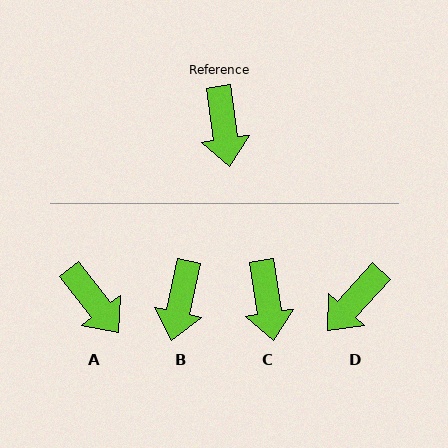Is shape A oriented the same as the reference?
No, it is off by about 30 degrees.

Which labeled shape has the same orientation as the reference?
C.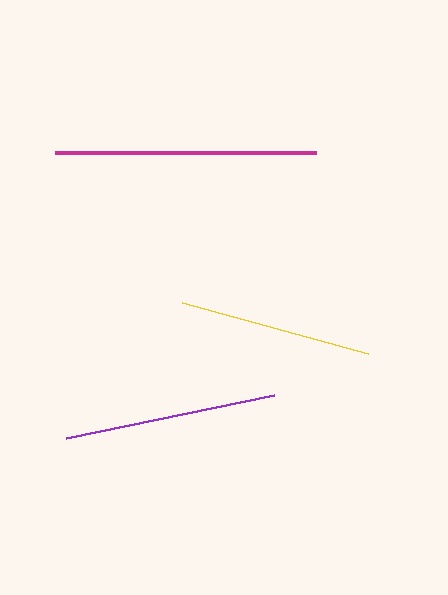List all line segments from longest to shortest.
From longest to shortest: magenta, purple, yellow.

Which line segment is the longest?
The magenta line is the longest at approximately 260 pixels.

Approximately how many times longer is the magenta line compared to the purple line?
The magenta line is approximately 1.2 times the length of the purple line.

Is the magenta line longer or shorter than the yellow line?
The magenta line is longer than the yellow line.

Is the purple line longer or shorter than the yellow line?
The purple line is longer than the yellow line.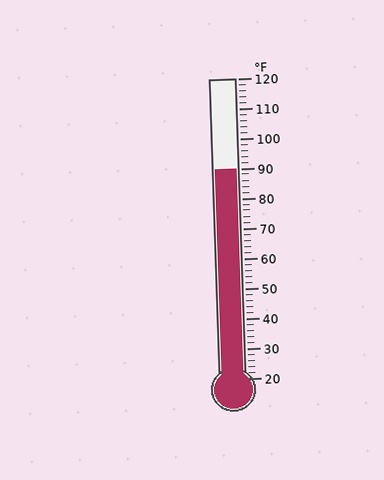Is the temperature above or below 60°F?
The temperature is above 60°F.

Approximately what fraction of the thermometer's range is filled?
The thermometer is filled to approximately 70% of its range.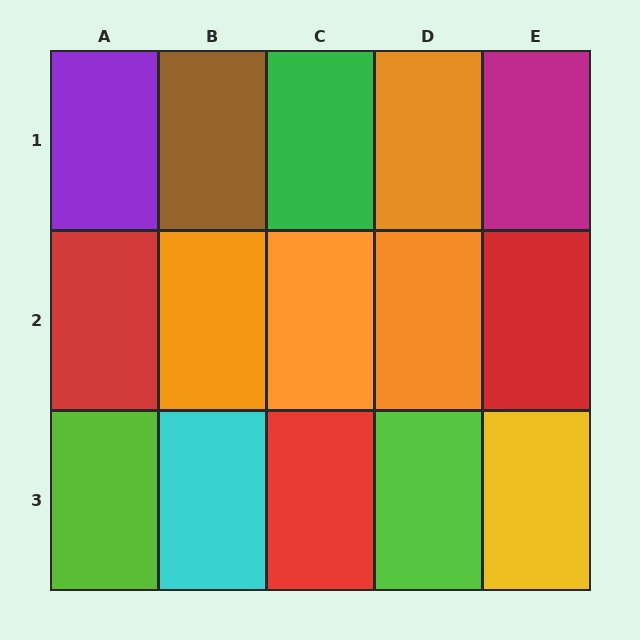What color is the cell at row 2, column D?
Orange.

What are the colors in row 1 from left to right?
Purple, brown, green, orange, magenta.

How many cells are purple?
1 cell is purple.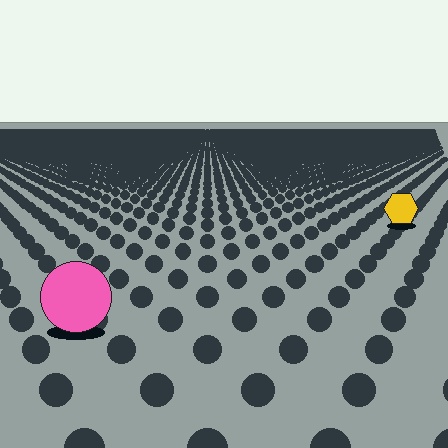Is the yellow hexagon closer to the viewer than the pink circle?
No. The pink circle is closer — you can tell from the texture gradient: the ground texture is coarser near it.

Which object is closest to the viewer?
The pink circle is closest. The texture marks near it are larger and more spread out.